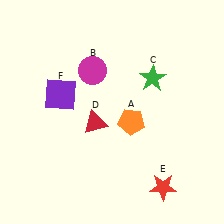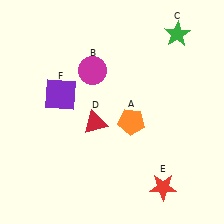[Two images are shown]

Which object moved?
The green star (C) moved up.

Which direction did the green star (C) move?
The green star (C) moved up.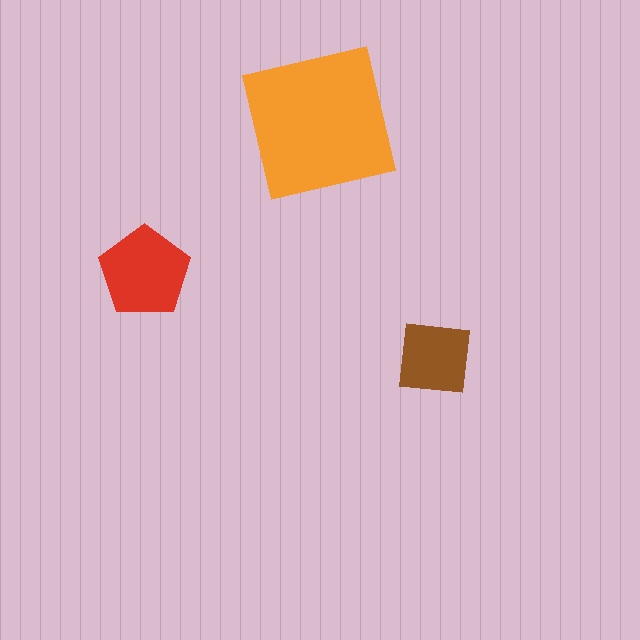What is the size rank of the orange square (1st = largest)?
1st.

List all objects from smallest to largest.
The brown square, the red pentagon, the orange square.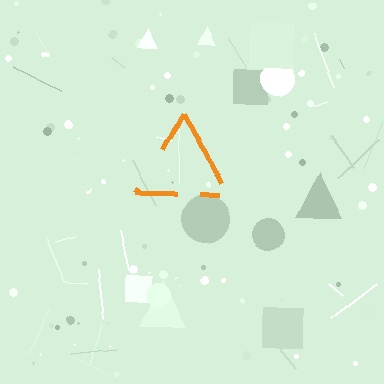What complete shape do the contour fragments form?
The contour fragments form a triangle.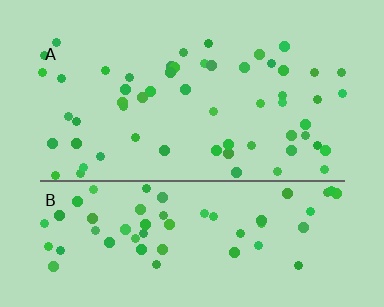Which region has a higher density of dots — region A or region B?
B (the bottom).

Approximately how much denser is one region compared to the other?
Approximately 1.1× — region B over region A.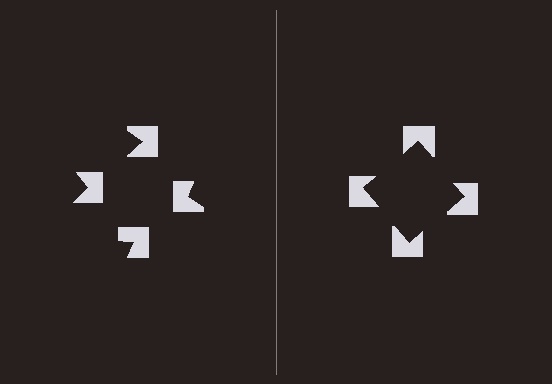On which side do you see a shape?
An illusory square appears on the right side. On the left side the wedge cuts are rotated, so no coherent shape forms.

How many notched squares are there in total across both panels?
8 — 4 on each side.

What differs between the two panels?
The notched squares are positioned identically on both sides; only the wedge orientations differ. On the right they align to a square; on the left they are misaligned.